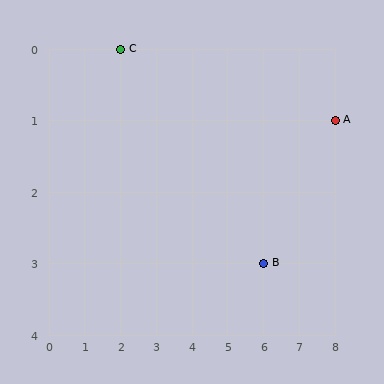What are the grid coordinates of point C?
Point C is at grid coordinates (2, 0).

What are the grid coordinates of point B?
Point B is at grid coordinates (6, 3).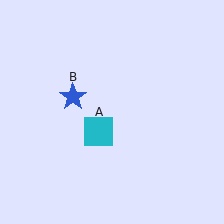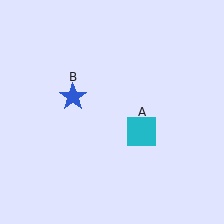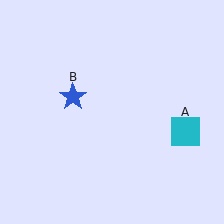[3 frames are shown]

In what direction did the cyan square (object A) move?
The cyan square (object A) moved right.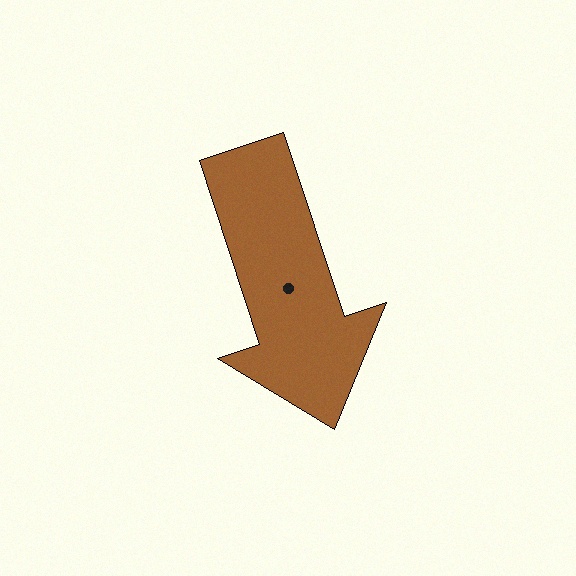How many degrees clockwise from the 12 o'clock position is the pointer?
Approximately 162 degrees.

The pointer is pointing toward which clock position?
Roughly 5 o'clock.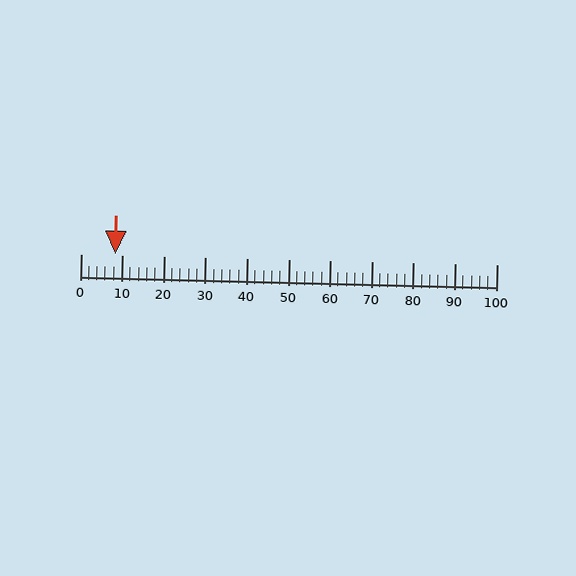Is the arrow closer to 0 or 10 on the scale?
The arrow is closer to 10.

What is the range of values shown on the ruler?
The ruler shows values from 0 to 100.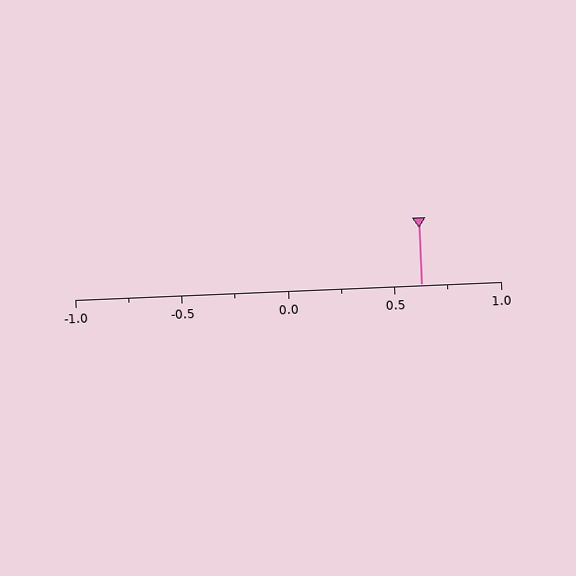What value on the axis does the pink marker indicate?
The marker indicates approximately 0.62.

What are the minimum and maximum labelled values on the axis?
The axis runs from -1.0 to 1.0.